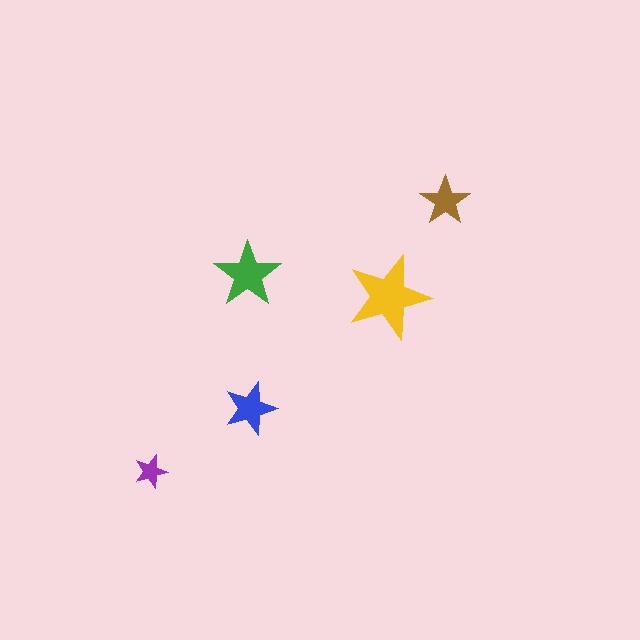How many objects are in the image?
There are 5 objects in the image.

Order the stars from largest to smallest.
the yellow one, the green one, the blue one, the brown one, the purple one.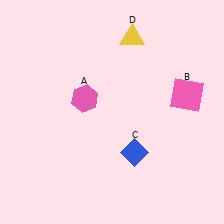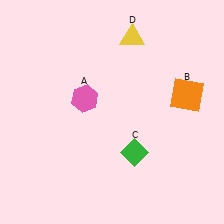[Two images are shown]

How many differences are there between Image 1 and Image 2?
There are 2 differences between the two images.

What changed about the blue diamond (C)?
In Image 1, C is blue. In Image 2, it changed to green.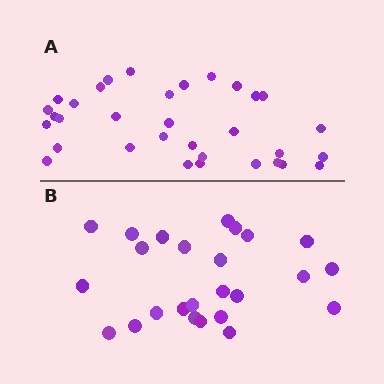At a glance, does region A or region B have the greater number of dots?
Region A (the top region) has more dots.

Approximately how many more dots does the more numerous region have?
Region A has roughly 8 or so more dots than region B.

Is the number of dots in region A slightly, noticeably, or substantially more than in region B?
Region A has noticeably more, but not dramatically so. The ratio is roughly 1.3 to 1.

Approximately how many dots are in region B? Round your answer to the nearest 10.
About 20 dots. (The exact count is 25, which rounds to 20.)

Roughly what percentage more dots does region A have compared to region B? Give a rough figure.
About 30% more.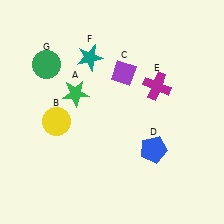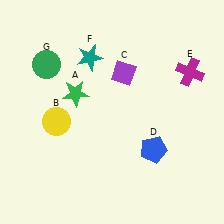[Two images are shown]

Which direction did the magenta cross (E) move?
The magenta cross (E) moved right.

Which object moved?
The magenta cross (E) moved right.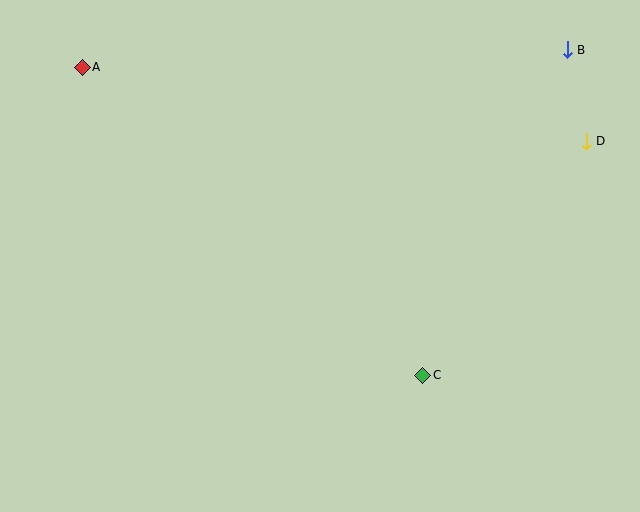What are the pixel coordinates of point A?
Point A is at (82, 67).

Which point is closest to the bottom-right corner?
Point C is closest to the bottom-right corner.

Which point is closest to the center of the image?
Point C at (423, 375) is closest to the center.